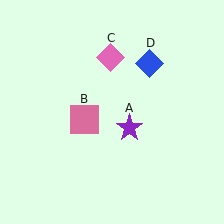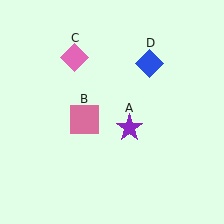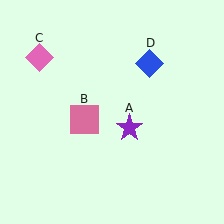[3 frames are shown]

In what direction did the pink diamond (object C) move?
The pink diamond (object C) moved left.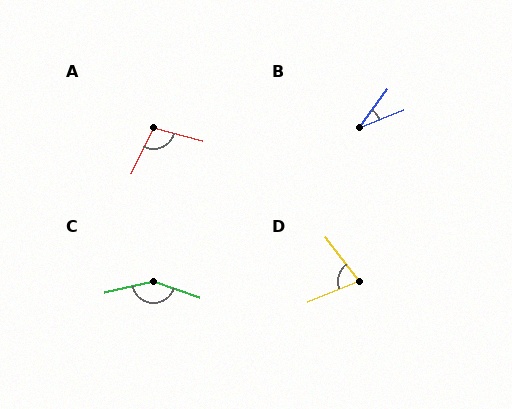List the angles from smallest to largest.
B (31°), D (75°), A (101°), C (149°).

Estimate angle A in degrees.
Approximately 101 degrees.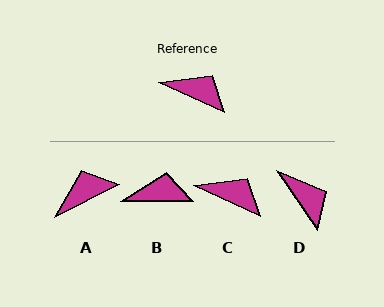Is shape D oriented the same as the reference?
No, it is off by about 31 degrees.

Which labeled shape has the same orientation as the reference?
C.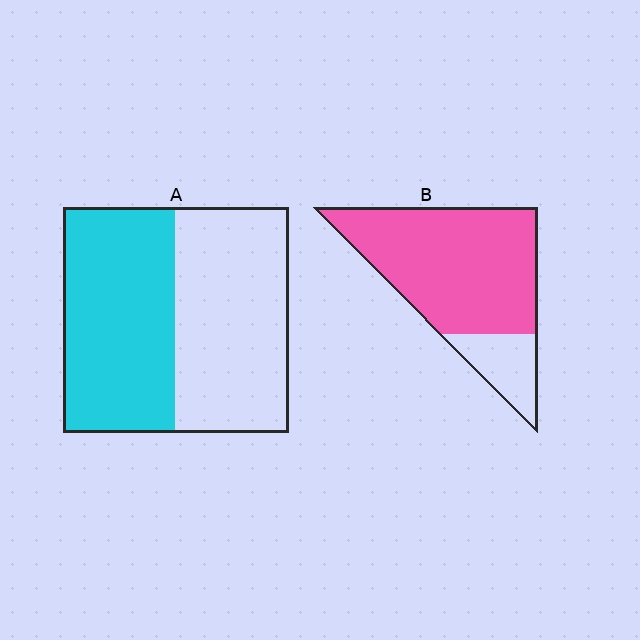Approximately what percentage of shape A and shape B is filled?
A is approximately 50% and B is approximately 80%.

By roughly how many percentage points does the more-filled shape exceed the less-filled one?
By roughly 30 percentage points (B over A).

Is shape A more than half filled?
Roughly half.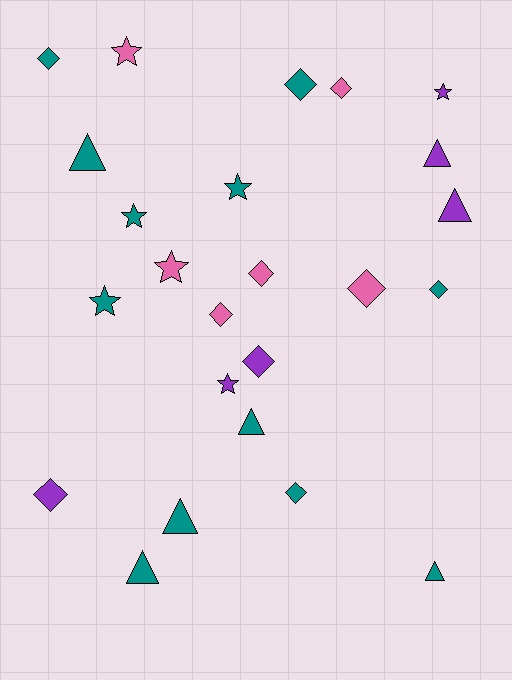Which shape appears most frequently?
Diamond, with 10 objects.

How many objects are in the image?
There are 24 objects.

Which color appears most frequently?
Teal, with 12 objects.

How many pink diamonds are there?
There are 4 pink diamonds.